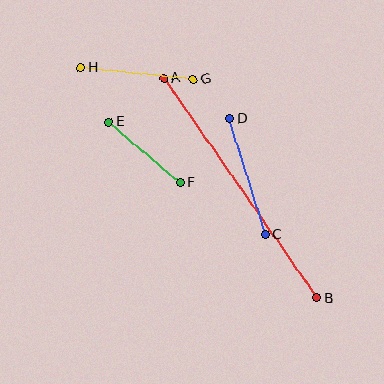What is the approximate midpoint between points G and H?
The midpoint is at approximately (137, 73) pixels.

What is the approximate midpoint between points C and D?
The midpoint is at approximately (248, 177) pixels.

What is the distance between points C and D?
The distance is approximately 122 pixels.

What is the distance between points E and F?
The distance is approximately 94 pixels.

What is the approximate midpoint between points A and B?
The midpoint is at approximately (240, 188) pixels.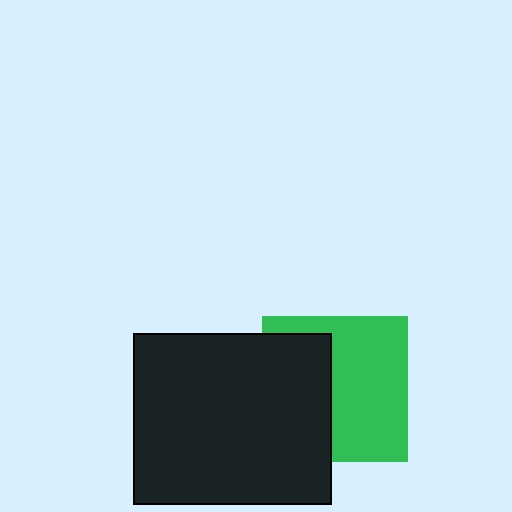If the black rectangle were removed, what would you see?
You would see the complete green square.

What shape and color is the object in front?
The object in front is a black rectangle.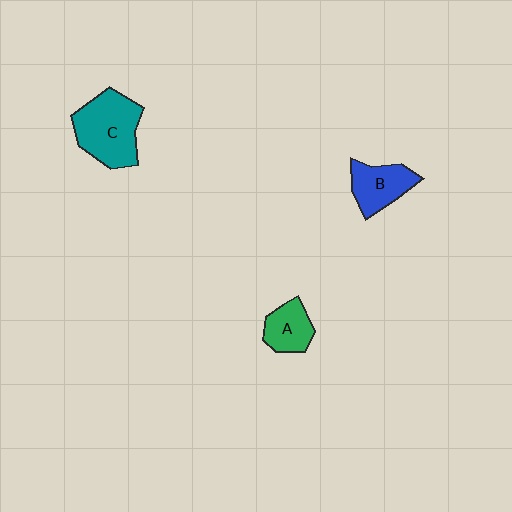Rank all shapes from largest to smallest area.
From largest to smallest: C (teal), B (blue), A (green).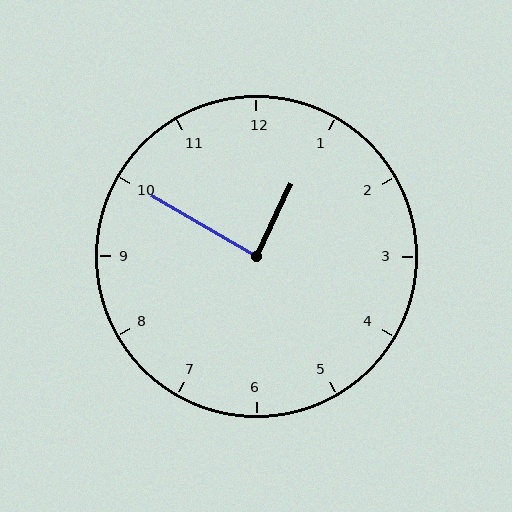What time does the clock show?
12:50.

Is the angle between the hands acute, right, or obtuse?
It is right.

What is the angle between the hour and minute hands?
Approximately 85 degrees.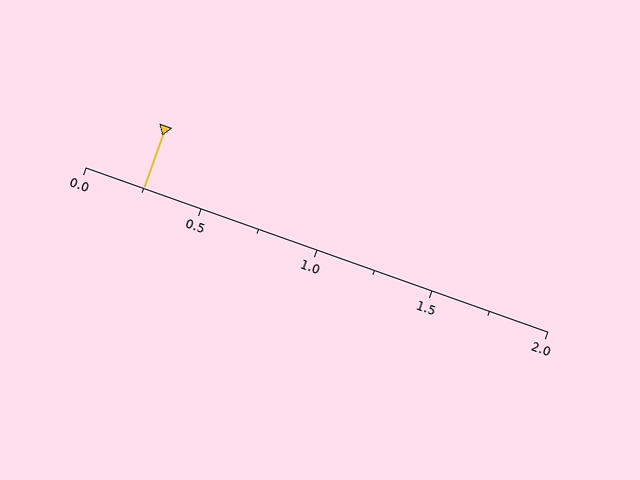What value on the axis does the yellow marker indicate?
The marker indicates approximately 0.25.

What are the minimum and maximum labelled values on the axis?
The axis runs from 0.0 to 2.0.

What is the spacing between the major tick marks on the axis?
The major ticks are spaced 0.5 apart.